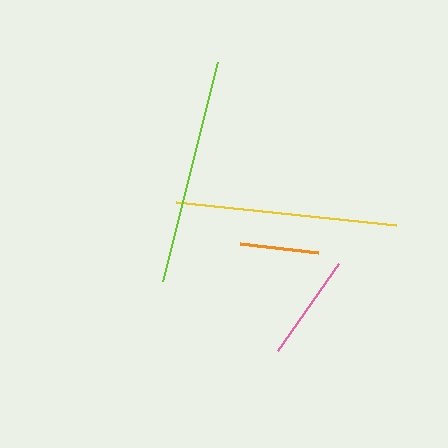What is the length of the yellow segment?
The yellow segment is approximately 222 pixels long.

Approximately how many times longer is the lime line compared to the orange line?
The lime line is approximately 2.9 times the length of the orange line.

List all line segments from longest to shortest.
From longest to shortest: lime, yellow, pink, orange.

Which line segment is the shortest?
The orange line is the shortest at approximately 79 pixels.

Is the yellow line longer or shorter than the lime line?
The lime line is longer than the yellow line.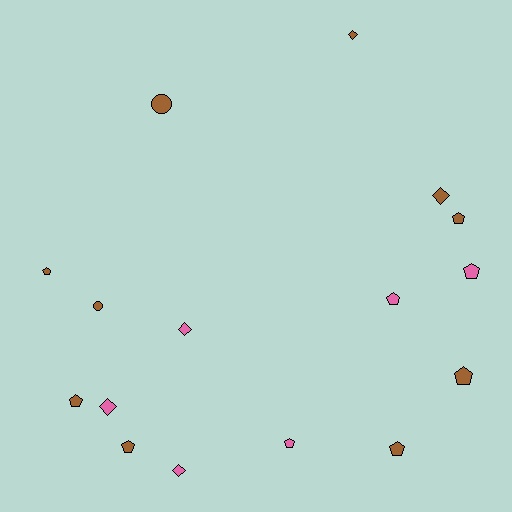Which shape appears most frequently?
Pentagon, with 9 objects.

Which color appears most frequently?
Brown, with 10 objects.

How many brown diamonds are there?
There are 2 brown diamonds.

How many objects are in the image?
There are 16 objects.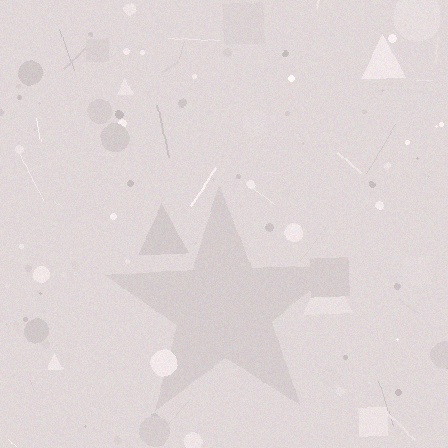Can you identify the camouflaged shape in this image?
The camouflaged shape is a star.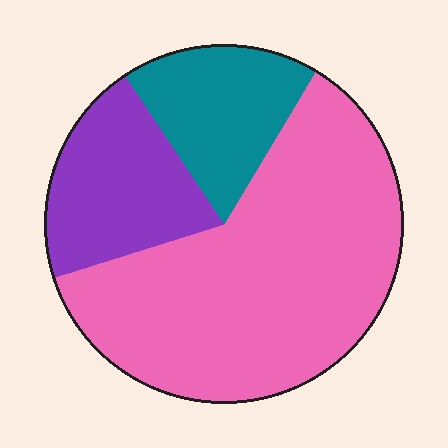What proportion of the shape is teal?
Teal covers 18% of the shape.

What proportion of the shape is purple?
Purple takes up about one fifth (1/5) of the shape.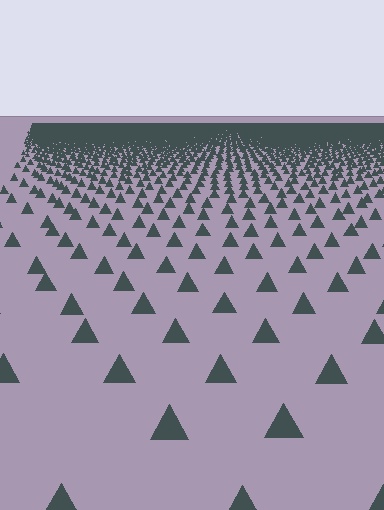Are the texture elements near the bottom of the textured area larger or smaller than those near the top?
Larger. Near the bottom, elements are closer to the viewer and appear at a bigger on-screen size.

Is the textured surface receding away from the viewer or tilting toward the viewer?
The surface is receding away from the viewer. Texture elements get smaller and denser toward the top.